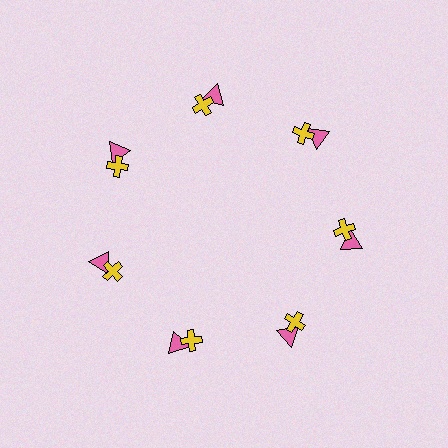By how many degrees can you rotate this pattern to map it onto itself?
The pattern maps onto itself every 51 degrees of rotation.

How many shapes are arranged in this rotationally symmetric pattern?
There are 14 shapes, arranged in 7 groups of 2.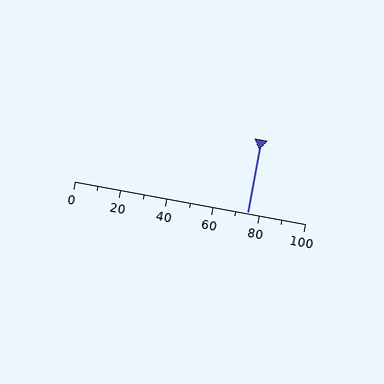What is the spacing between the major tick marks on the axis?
The major ticks are spaced 20 apart.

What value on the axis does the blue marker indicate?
The marker indicates approximately 75.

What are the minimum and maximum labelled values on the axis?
The axis runs from 0 to 100.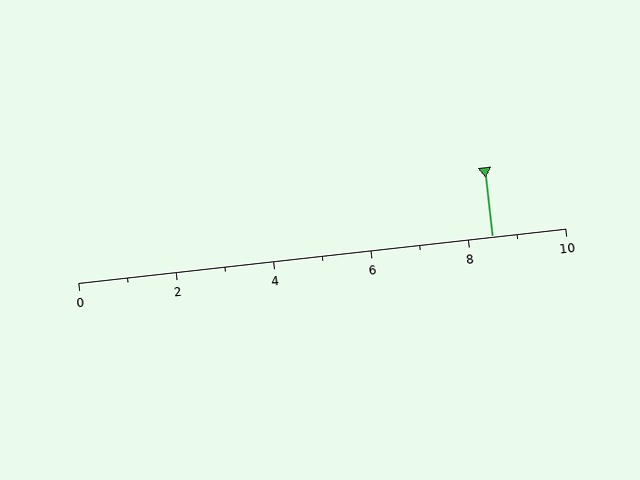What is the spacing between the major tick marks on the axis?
The major ticks are spaced 2 apart.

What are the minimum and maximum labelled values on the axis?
The axis runs from 0 to 10.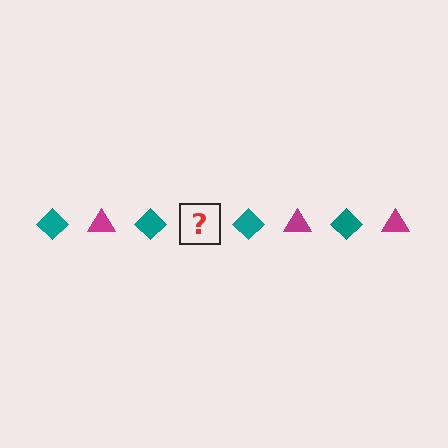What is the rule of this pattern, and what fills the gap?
The rule is that the pattern alternates between teal diamond and magenta triangle. The gap should be filled with a magenta triangle.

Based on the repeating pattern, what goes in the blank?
The blank should be a magenta triangle.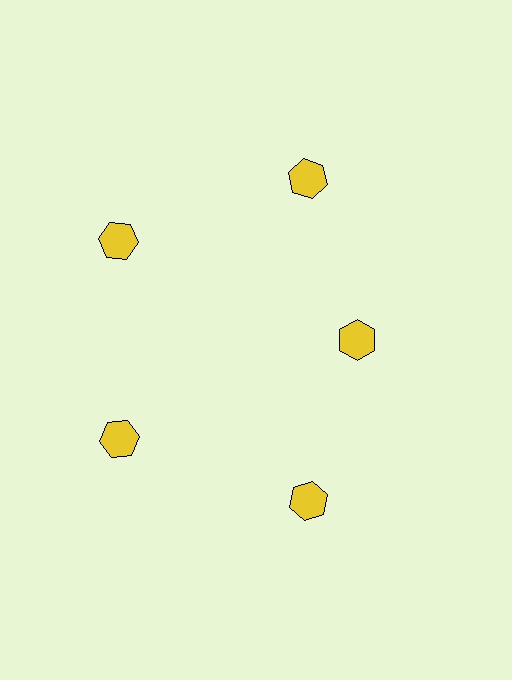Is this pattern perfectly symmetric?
No. The 5 yellow hexagons are arranged in a ring, but one element near the 3 o'clock position is pulled inward toward the center, breaking the 5-fold rotational symmetry.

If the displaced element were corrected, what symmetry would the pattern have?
It would have 5-fold rotational symmetry — the pattern would map onto itself every 72 degrees.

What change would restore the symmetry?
The symmetry would be restored by moving it outward, back onto the ring so that all 5 hexagons sit at equal angles and equal distance from the center.